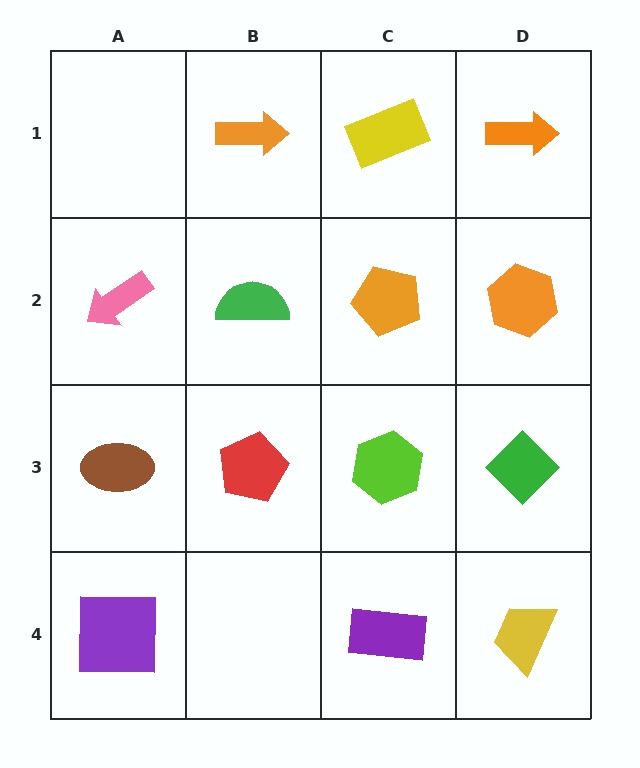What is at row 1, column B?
An orange arrow.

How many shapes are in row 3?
4 shapes.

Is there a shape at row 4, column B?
No, that cell is empty.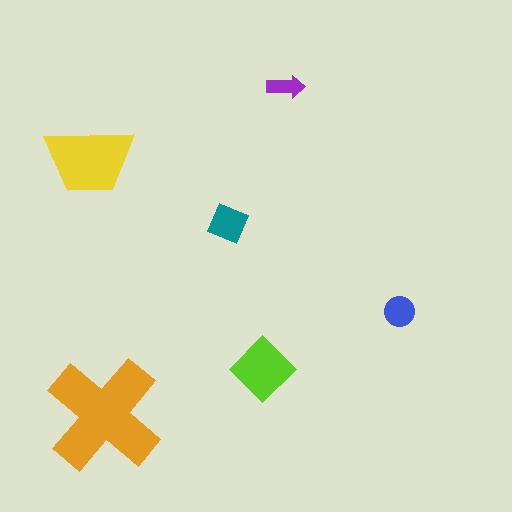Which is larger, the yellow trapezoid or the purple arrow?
The yellow trapezoid.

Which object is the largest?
The orange cross.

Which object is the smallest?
The purple arrow.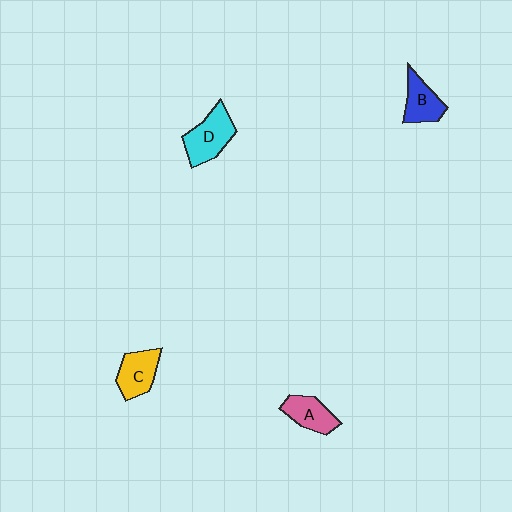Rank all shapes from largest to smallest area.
From largest to smallest: D (cyan), C (yellow), B (blue), A (pink).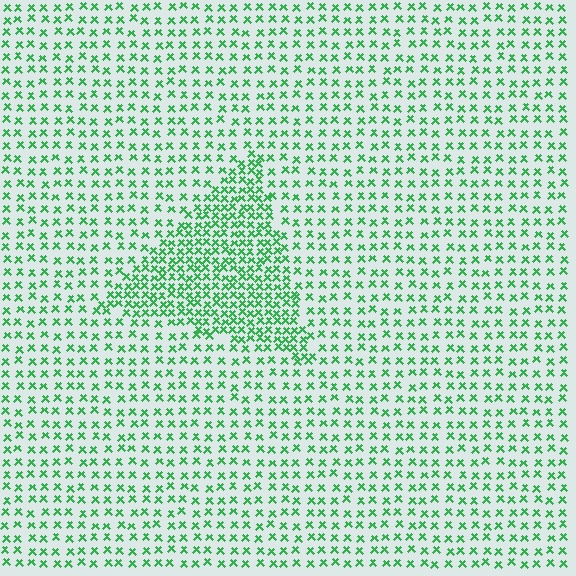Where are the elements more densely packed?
The elements are more densely packed inside the triangle boundary.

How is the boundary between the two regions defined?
The boundary is defined by a change in element density (approximately 2.1x ratio). All elements are the same color, size, and shape.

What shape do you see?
I see a triangle.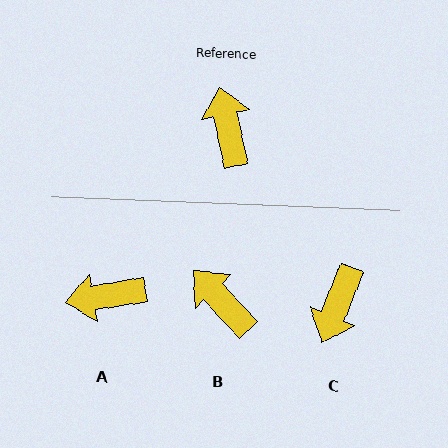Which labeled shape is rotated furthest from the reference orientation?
C, about 146 degrees away.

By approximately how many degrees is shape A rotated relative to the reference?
Approximately 88 degrees counter-clockwise.